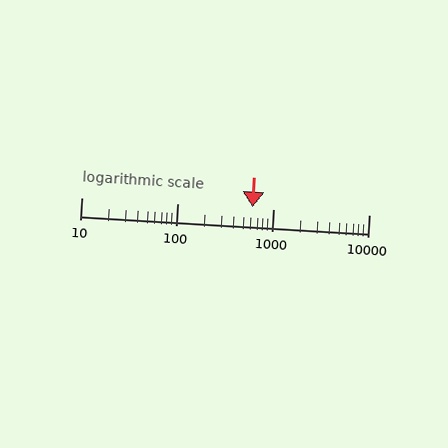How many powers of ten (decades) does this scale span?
The scale spans 3 decades, from 10 to 10000.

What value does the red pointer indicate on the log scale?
The pointer indicates approximately 610.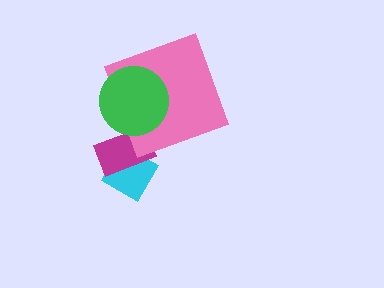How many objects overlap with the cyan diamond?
1 object overlaps with the cyan diamond.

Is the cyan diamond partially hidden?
Yes, it is partially covered by another shape.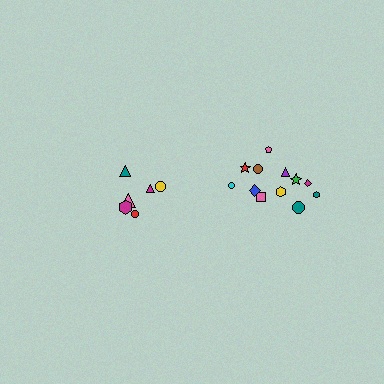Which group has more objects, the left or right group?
The right group.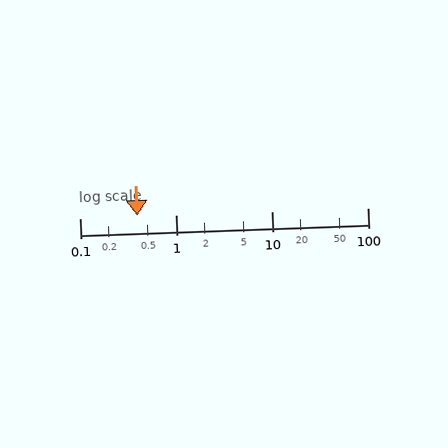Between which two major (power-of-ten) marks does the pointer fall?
The pointer is between 0.1 and 1.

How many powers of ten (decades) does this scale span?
The scale spans 3 decades, from 0.1 to 100.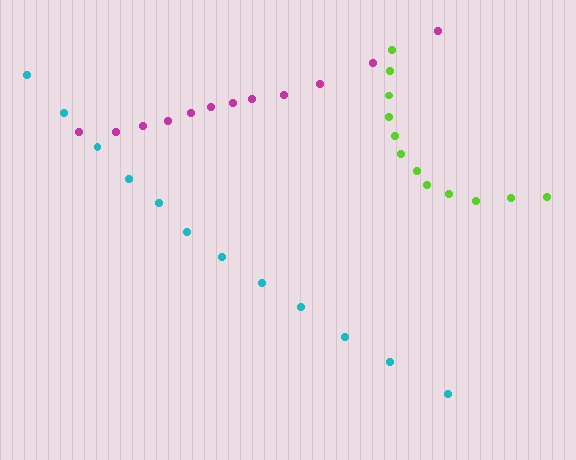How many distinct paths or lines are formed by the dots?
There are 3 distinct paths.